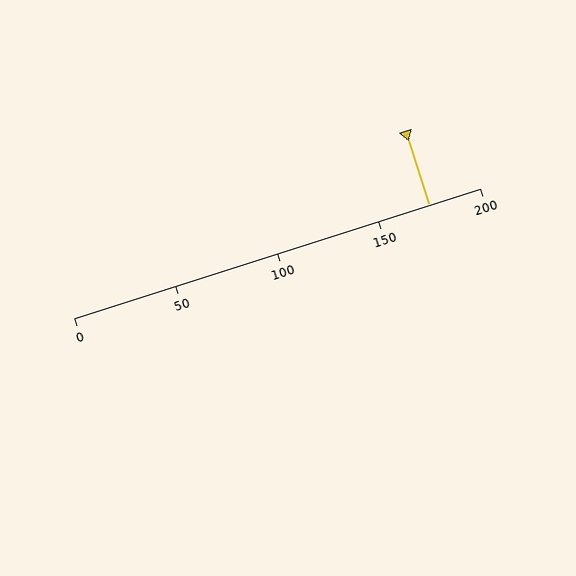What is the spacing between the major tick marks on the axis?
The major ticks are spaced 50 apart.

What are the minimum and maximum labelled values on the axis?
The axis runs from 0 to 200.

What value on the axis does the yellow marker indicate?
The marker indicates approximately 175.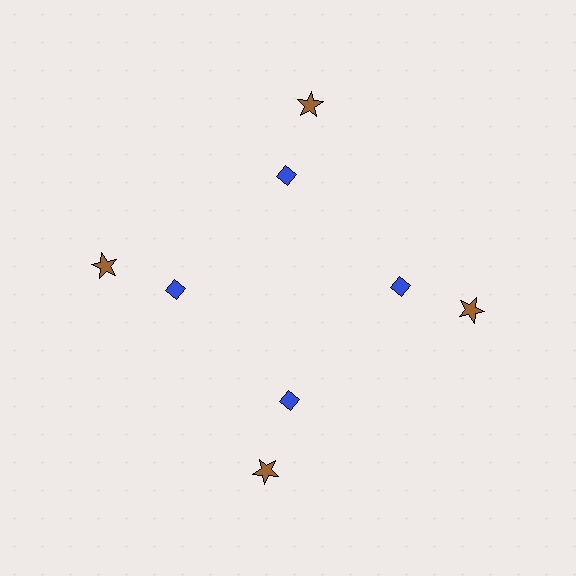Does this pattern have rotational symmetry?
Yes, this pattern has 4-fold rotational symmetry. It looks the same after rotating 90 degrees around the center.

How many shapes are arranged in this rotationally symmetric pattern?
There are 8 shapes, arranged in 4 groups of 2.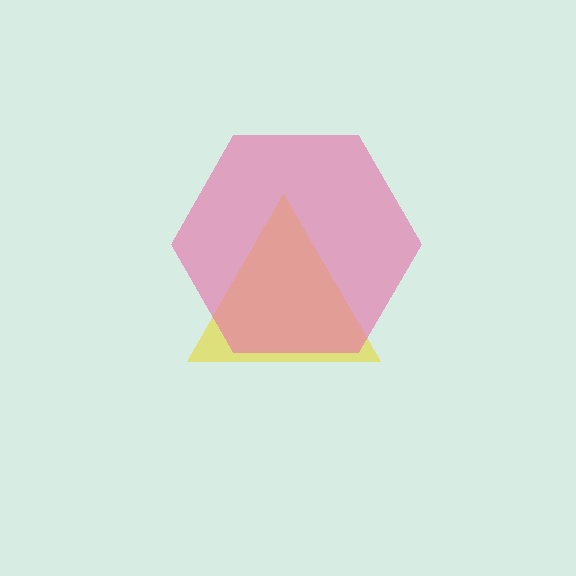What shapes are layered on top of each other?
The layered shapes are: a yellow triangle, a pink hexagon.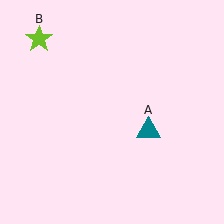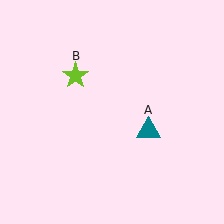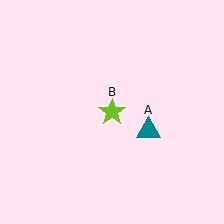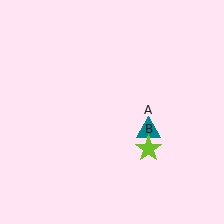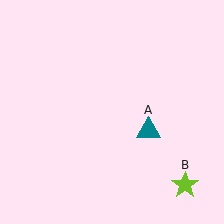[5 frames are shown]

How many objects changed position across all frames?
1 object changed position: lime star (object B).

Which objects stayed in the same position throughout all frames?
Teal triangle (object A) remained stationary.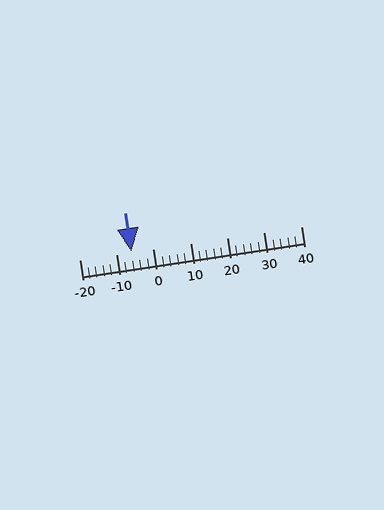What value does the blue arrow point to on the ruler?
The blue arrow points to approximately -6.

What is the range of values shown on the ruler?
The ruler shows values from -20 to 40.